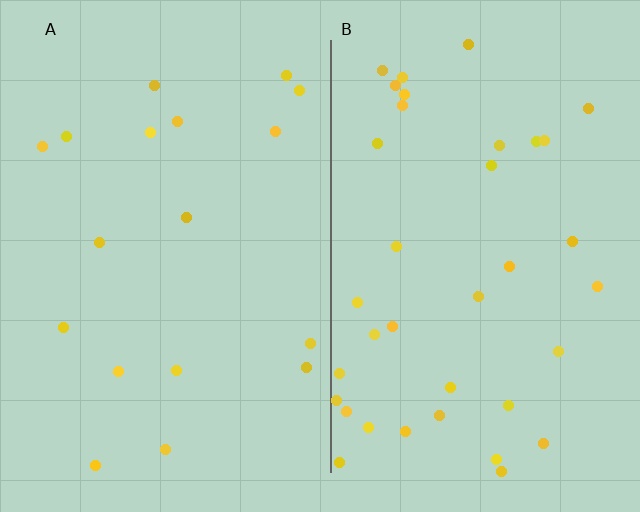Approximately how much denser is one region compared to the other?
Approximately 2.1× — region B over region A.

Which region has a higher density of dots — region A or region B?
B (the right).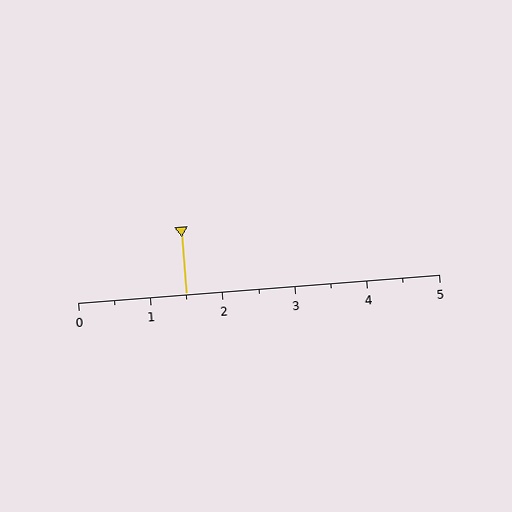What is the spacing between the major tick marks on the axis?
The major ticks are spaced 1 apart.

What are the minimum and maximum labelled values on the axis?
The axis runs from 0 to 5.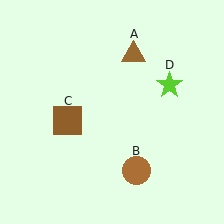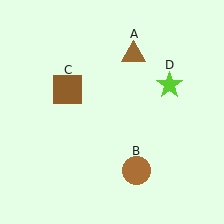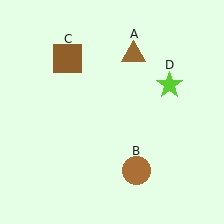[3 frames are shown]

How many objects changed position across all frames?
1 object changed position: brown square (object C).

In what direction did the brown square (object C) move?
The brown square (object C) moved up.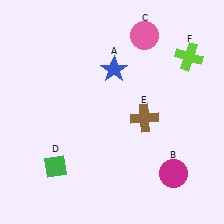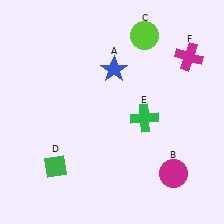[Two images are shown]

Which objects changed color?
C changed from pink to lime. E changed from brown to green. F changed from lime to magenta.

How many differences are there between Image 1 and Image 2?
There are 3 differences between the two images.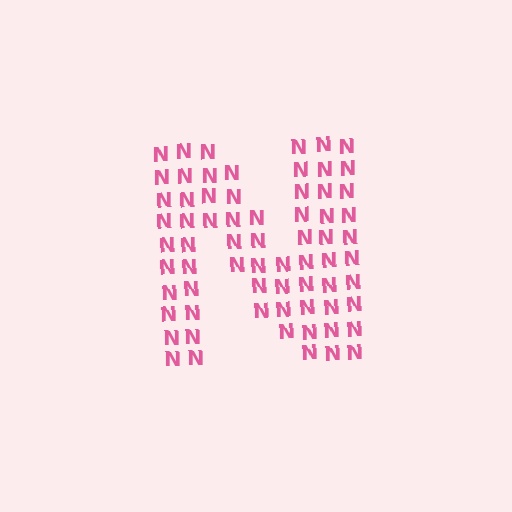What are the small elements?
The small elements are letter N's.